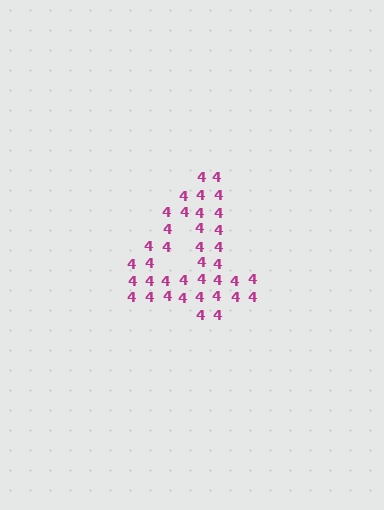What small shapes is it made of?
It is made of small digit 4's.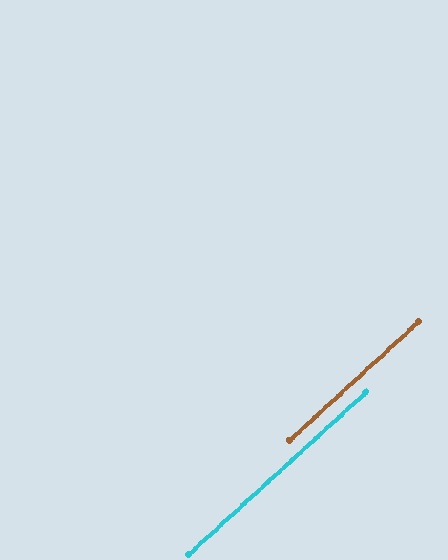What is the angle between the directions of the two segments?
Approximately 0 degrees.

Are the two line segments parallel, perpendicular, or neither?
Parallel — their directions differ by only 0.2°.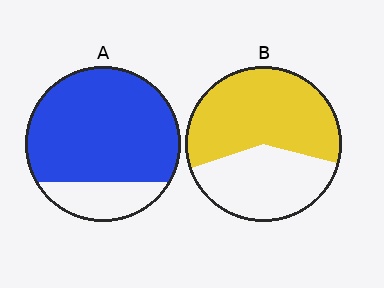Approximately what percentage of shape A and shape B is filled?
A is approximately 80% and B is approximately 60%.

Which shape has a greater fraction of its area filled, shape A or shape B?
Shape A.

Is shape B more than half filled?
Yes.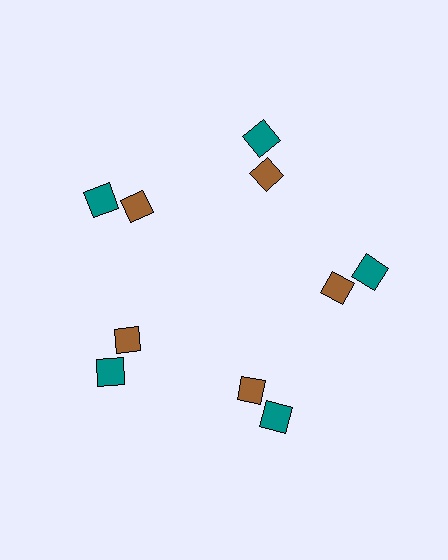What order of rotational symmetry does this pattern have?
This pattern has 5-fold rotational symmetry.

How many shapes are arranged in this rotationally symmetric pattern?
There are 10 shapes, arranged in 5 groups of 2.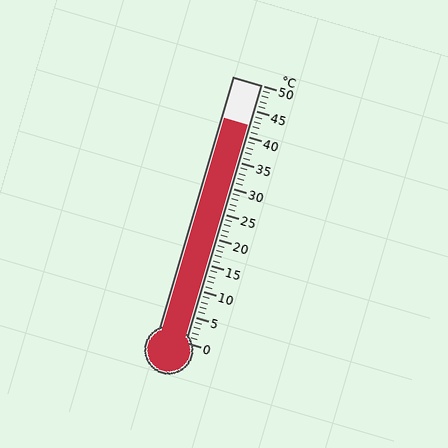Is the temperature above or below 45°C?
The temperature is below 45°C.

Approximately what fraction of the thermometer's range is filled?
The thermometer is filled to approximately 85% of its range.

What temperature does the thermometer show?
The thermometer shows approximately 42°C.